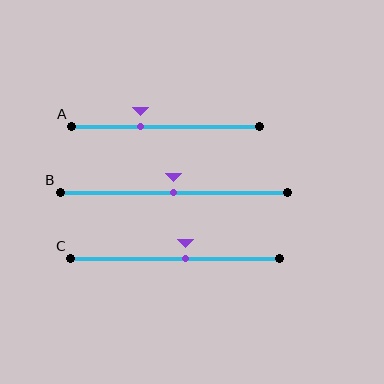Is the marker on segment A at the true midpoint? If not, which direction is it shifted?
No, the marker on segment A is shifted to the left by about 13% of the segment length.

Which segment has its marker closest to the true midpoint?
Segment B has its marker closest to the true midpoint.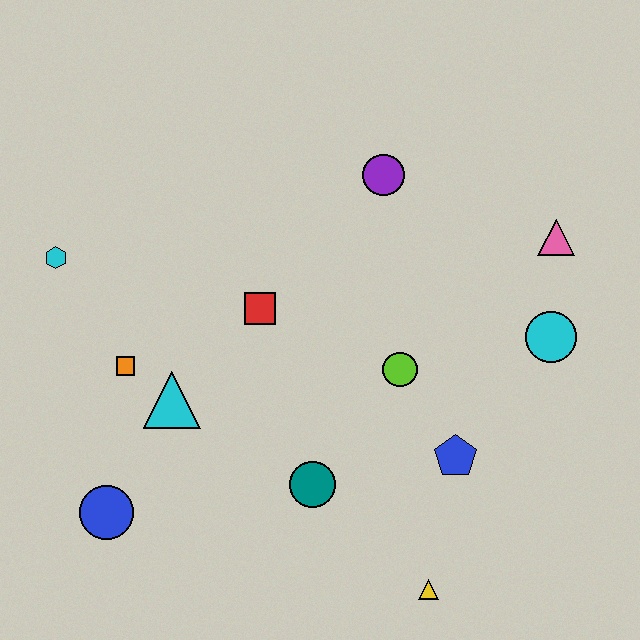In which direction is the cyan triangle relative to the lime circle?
The cyan triangle is to the left of the lime circle.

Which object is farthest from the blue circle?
The pink triangle is farthest from the blue circle.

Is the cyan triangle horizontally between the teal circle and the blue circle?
Yes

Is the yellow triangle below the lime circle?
Yes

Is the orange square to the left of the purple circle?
Yes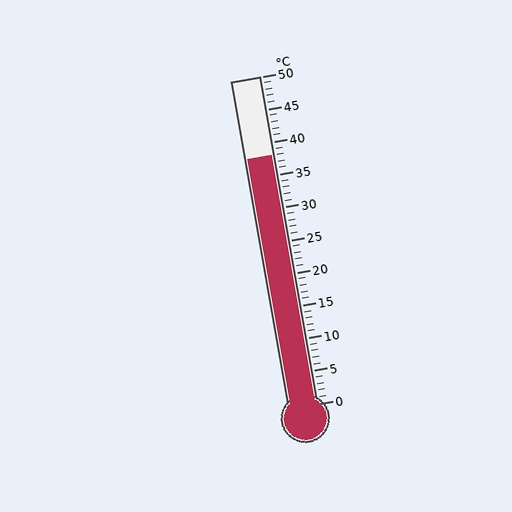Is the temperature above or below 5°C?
The temperature is above 5°C.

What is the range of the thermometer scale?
The thermometer scale ranges from 0°C to 50°C.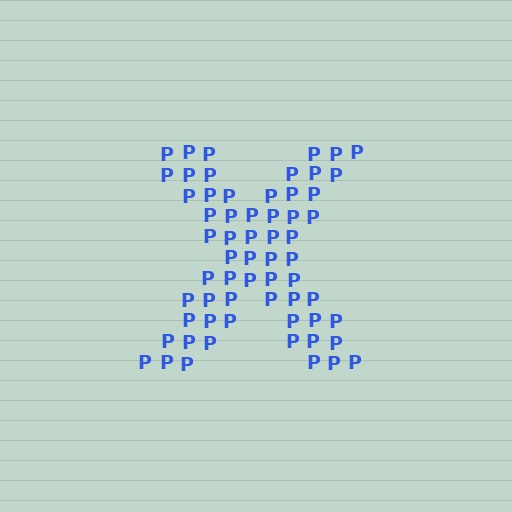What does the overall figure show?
The overall figure shows the letter X.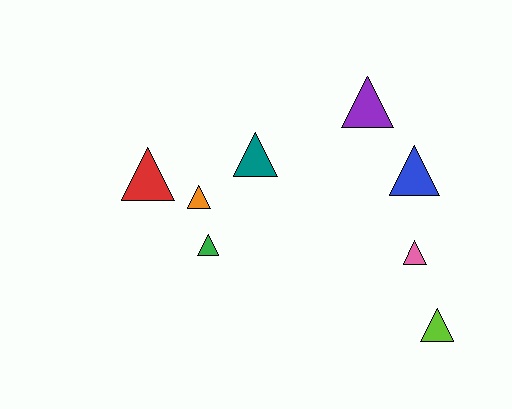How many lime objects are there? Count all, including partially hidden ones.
There is 1 lime object.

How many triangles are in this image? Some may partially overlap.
There are 8 triangles.